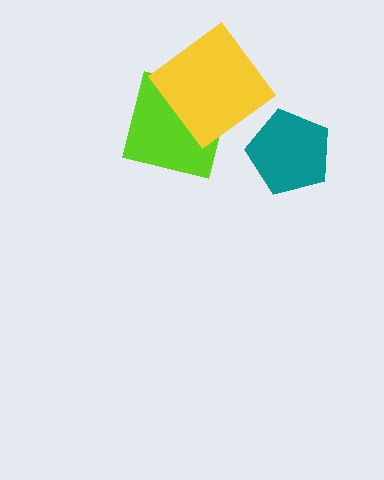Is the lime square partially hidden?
Yes, it is partially covered by another shape.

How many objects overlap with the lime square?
1 object overlaps with the lime square.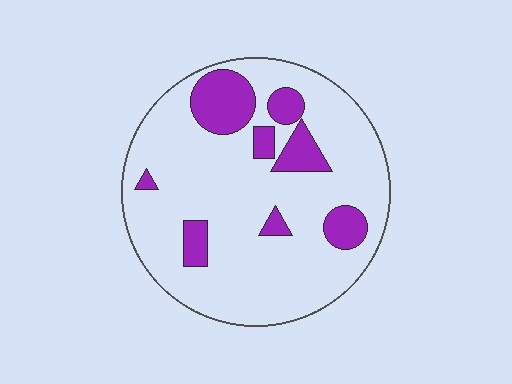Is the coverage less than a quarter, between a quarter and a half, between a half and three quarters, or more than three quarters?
Less than a quarter.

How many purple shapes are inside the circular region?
8.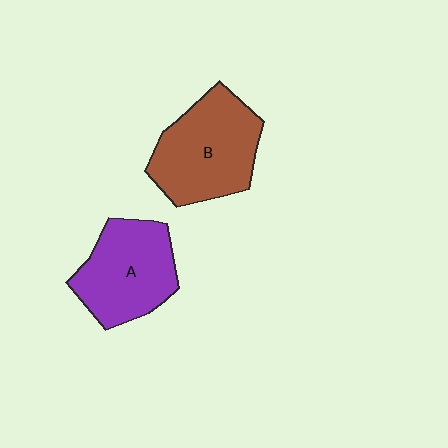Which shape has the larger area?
Shape B (brown).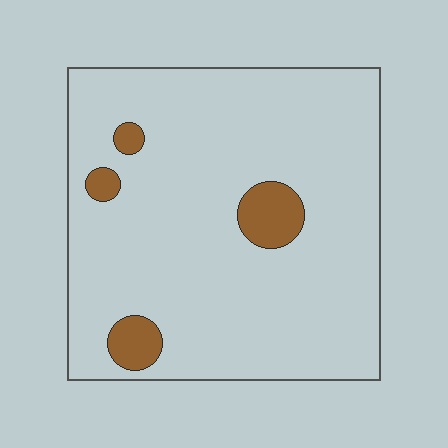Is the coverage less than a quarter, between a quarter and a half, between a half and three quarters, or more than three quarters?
Less than a quarter.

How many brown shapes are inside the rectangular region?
4.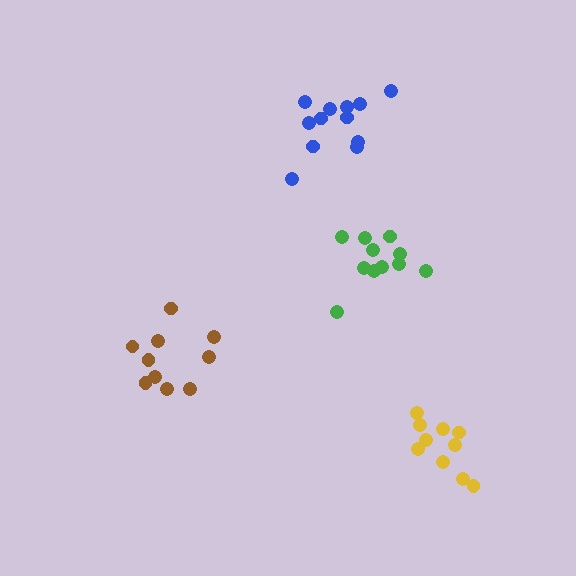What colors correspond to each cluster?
The clusters are colored: green, blue, brown, yellow.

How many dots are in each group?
Group 1: 11 dots, Group 2: 12 dots, Group 3: 10 dots, Group 4: 10 dots (43 total).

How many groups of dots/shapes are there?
There are 4 groups.